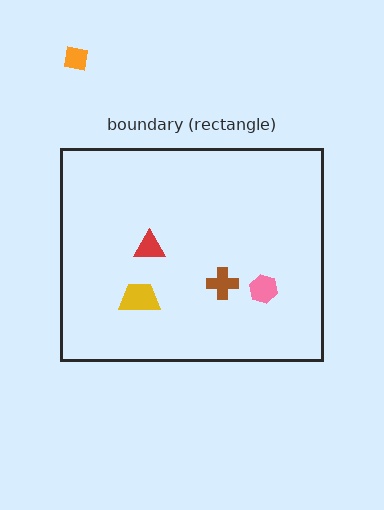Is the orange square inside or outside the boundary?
Outside.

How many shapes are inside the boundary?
4 inside, 1 outside.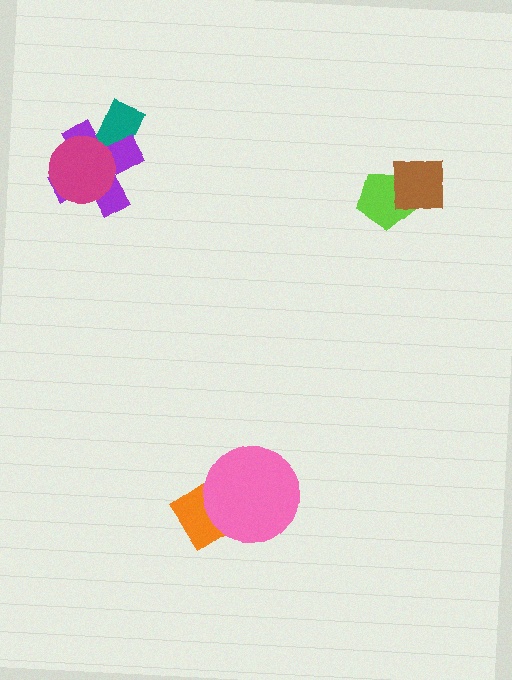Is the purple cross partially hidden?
Yes, it is partially covered by another shape.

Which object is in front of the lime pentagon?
The brown square is in front of the lime pentagon.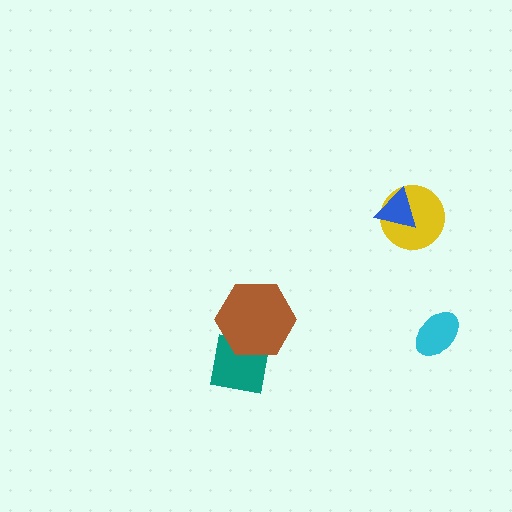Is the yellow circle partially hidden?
Yes, it is partially covered by another shape.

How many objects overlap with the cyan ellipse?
0 objects overlap with the cyan ellipse.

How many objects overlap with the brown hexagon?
1 object overlaps with the brown hexagon.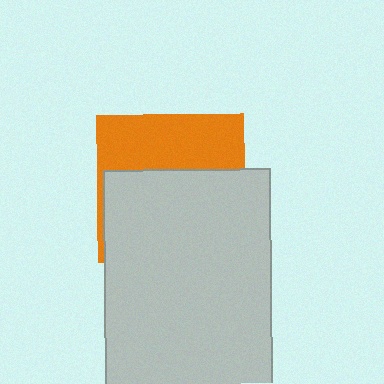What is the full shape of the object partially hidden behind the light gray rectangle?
The partially hidden object is an orange square.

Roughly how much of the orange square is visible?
A small part of it is visible (roughly 40%).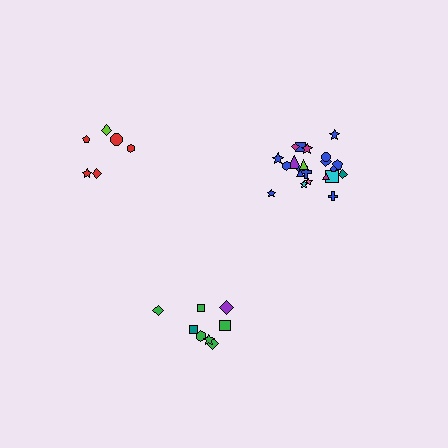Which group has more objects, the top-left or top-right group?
The top-right group.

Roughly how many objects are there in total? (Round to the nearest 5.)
Roughly 35 objects in total.